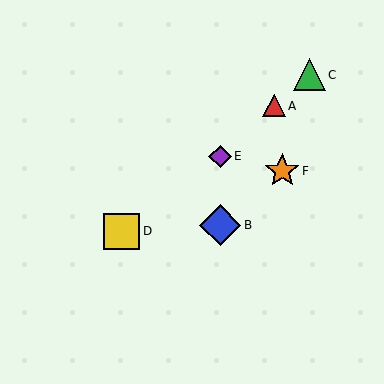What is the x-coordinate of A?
Object A is at x≈274.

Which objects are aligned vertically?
Objects B, E are aligned vertically.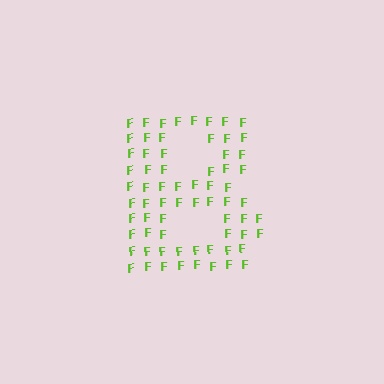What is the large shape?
The large shape is the letter B.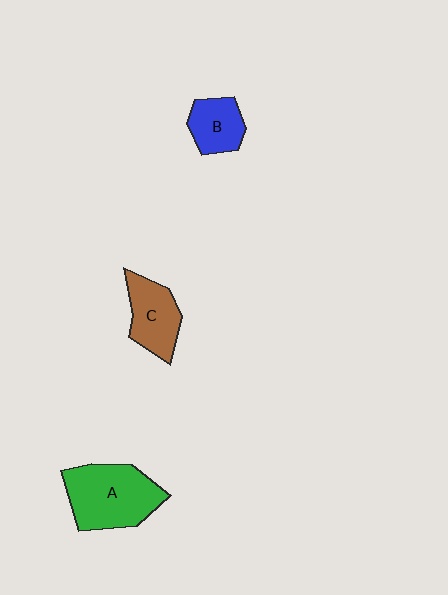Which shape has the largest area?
Shape A (green).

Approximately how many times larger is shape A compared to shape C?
Approximately 1.6 times.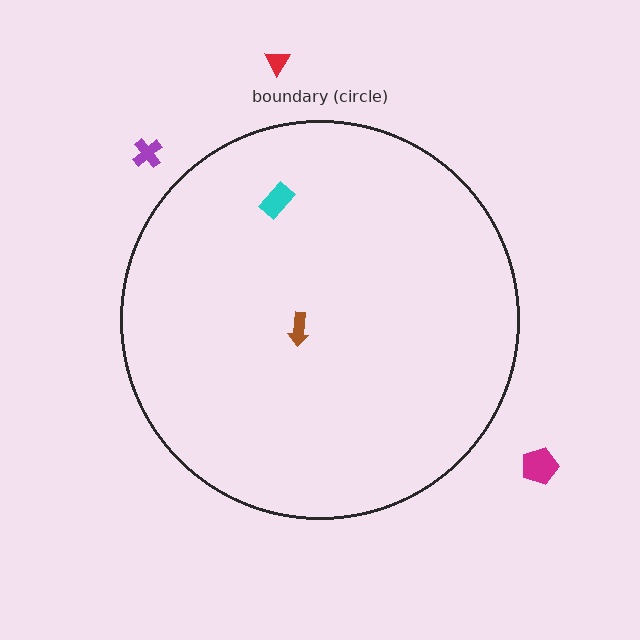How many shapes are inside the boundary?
2 inside, 3 outside.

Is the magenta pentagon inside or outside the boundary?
Outside.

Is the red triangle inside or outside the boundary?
Outside.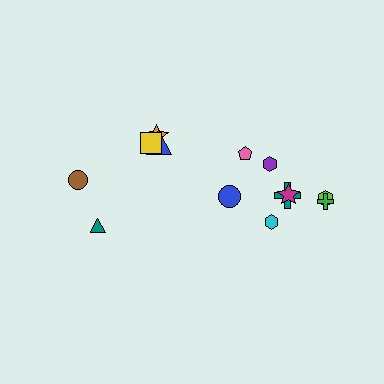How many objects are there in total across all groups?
There are 13 objects.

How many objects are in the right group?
There are 8 objects.